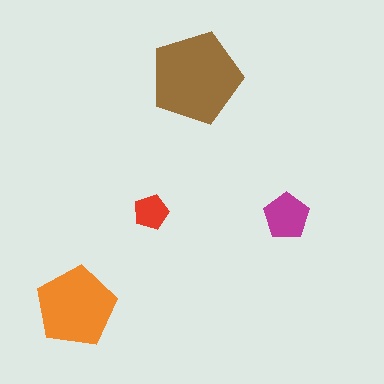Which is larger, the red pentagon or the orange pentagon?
The orange one.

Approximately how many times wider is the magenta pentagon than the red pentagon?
About 1.5 times wider.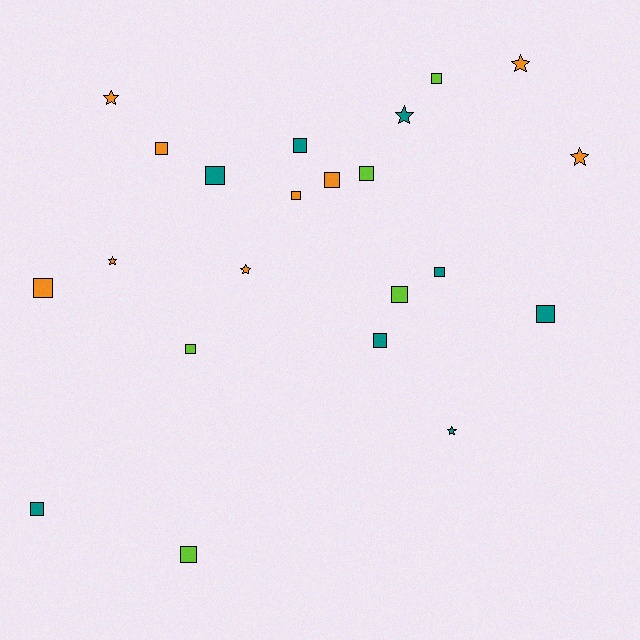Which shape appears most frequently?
Square, with 15 objects.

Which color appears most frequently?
Orange, with 9 objects.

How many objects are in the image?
There are 22 objects.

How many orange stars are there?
There are 5 orange stars.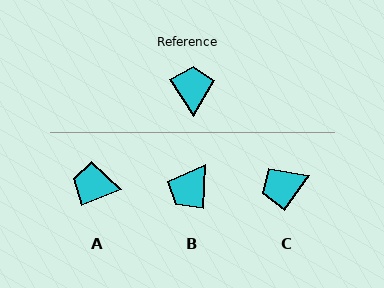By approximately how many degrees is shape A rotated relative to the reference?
Approximately 78 degrees counter-clockwise.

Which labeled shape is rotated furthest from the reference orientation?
B, about 144 degrees away.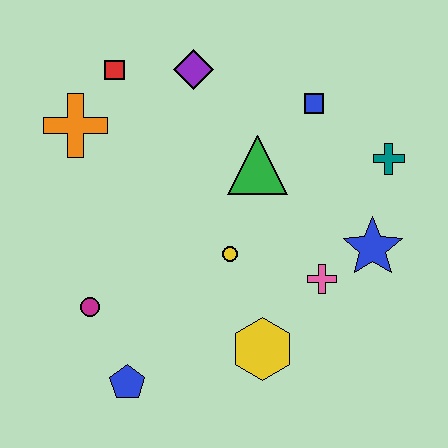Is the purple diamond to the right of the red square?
Yes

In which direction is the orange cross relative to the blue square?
The orange cross is to the left of the blue square.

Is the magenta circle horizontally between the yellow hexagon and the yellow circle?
No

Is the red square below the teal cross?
No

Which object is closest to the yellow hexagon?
The pink cross is closest to the yellow hexagon.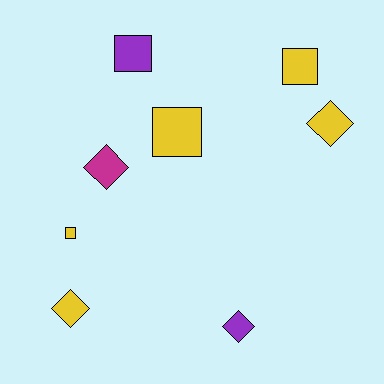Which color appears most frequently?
Yellow, with 5 objects.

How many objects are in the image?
There are 8 objects.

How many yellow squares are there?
There are 3 yellow squares.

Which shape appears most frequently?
Diamond, with 4 objects.